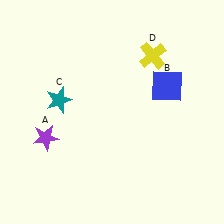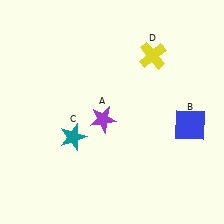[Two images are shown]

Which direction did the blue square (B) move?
The blue square (B) moved down.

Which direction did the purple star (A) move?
The purple star (A) moved right.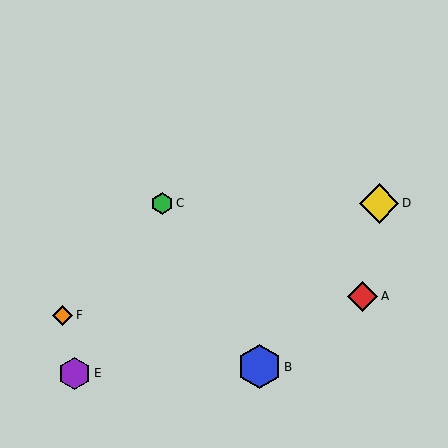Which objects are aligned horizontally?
Objects C, D are aligned horizontally.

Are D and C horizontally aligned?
Yes, both are at y≈203.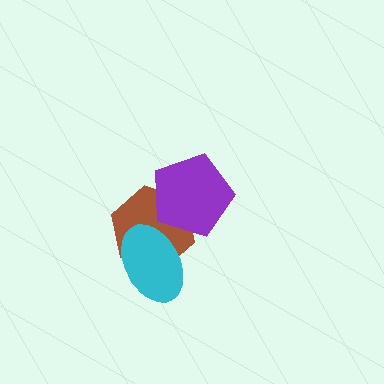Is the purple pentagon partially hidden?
No, no other shape covers it.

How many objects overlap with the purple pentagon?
1 object overlaps with the purple pentagon.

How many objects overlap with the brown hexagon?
2 objects overlap with the brown hexagon.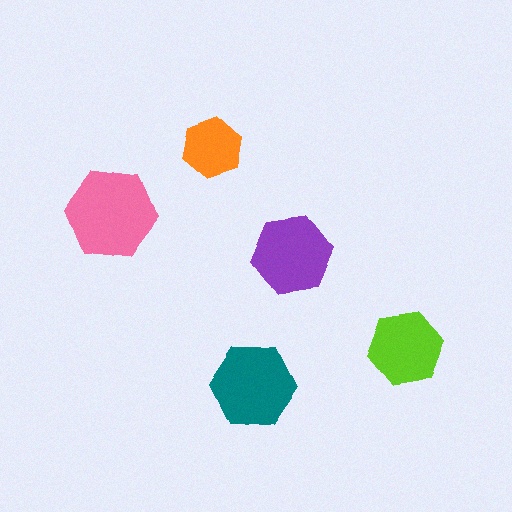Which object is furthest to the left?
The pink hexagon is leftmost.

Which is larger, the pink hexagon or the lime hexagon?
The pink one.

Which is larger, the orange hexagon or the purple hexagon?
The purple one.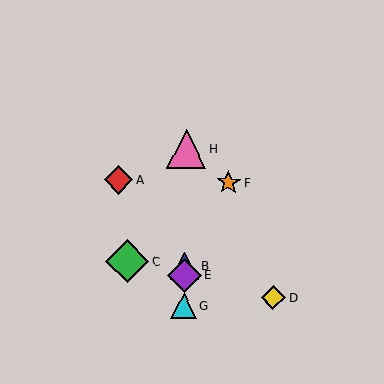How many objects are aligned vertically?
4 objects (B, E, G, H) are aligned vertically.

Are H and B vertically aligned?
Yes, both are at x≈186.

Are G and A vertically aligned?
No, G is at x≈184 and A is at x≈119.